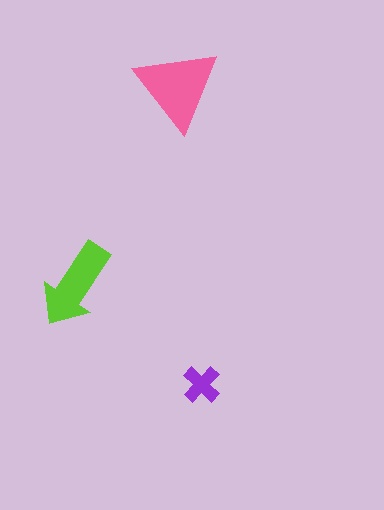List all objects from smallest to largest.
The purple cross, the lime arrow, the pink triangle.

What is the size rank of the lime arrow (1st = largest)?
2nd.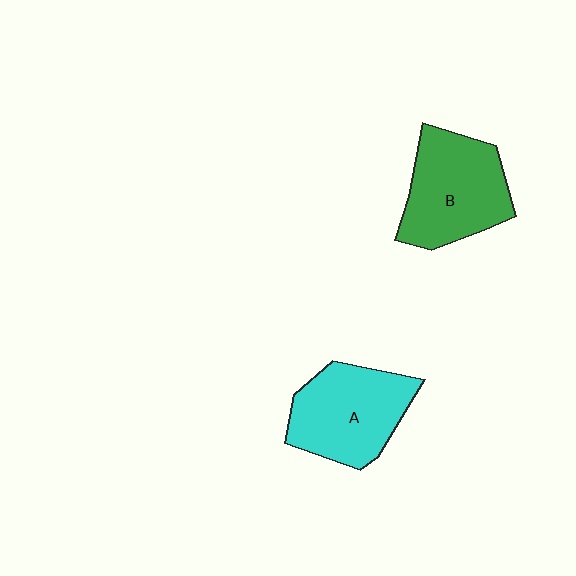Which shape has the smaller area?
Shape A (cyan).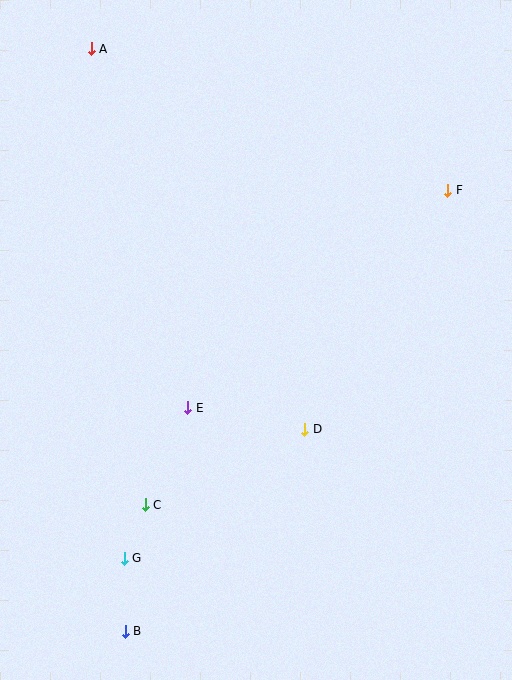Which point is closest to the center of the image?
Point E at (188, 408) is closest to the center.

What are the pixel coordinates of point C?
Point C is at (145, 505).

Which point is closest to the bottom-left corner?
Point B is closest to the bottom-left corner.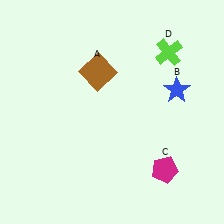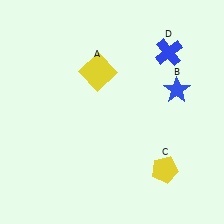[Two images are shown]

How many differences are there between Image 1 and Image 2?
There are 3 differences between the two images.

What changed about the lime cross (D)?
In Image 1, D is lime. In Image 2, it changed to blue.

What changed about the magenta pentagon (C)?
In Image 1, C is magenta. In Image 2, it changed to yellow.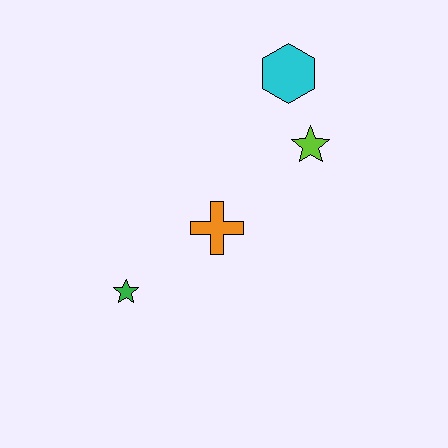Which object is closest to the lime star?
The cyan hexagon is closest to the lime star.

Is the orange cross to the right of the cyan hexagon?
No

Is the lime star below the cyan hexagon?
Yes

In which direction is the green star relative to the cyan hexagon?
The green star is below the cyan hexagon.